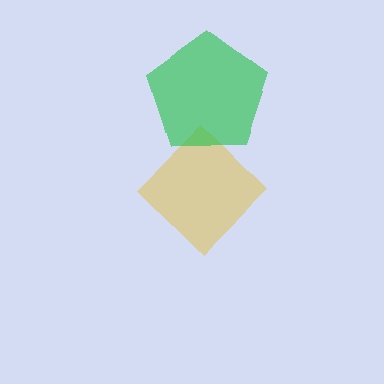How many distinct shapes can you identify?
There are 2 distinct shapes: a yellow diamond, a green pentagon.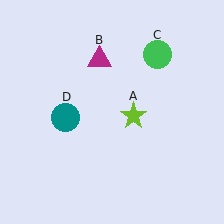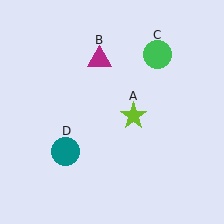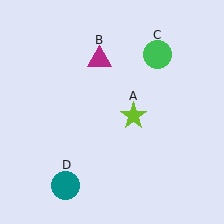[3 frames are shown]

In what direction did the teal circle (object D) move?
The teal circle (object D) moved down.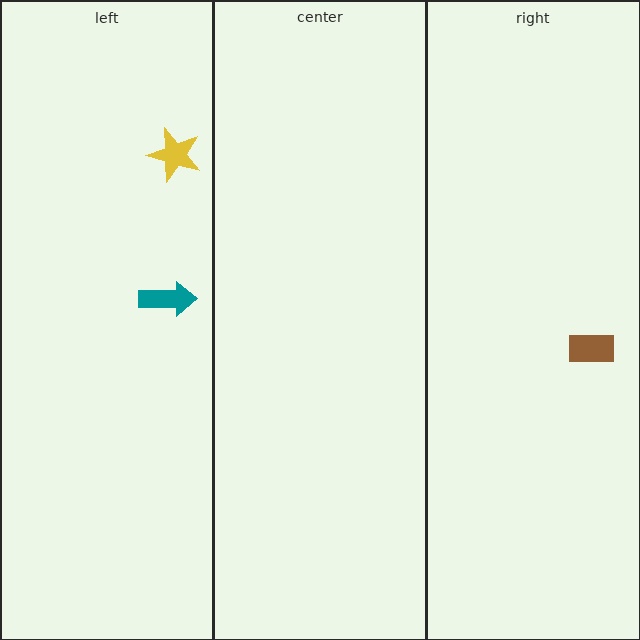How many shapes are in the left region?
2.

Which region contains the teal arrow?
The left region.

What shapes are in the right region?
The brown rectangle.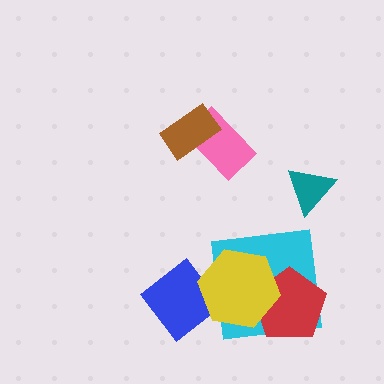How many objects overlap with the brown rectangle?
1 object overlaps with the brown rectangle.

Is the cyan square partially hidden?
Yes, it is partially covered by another shape.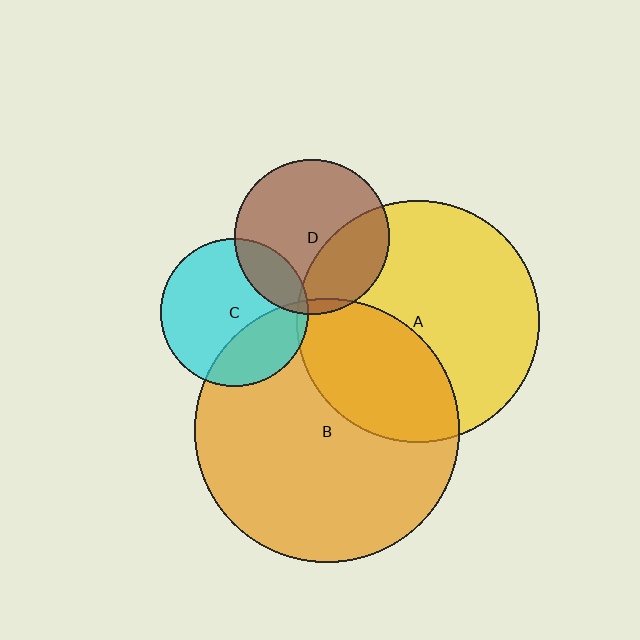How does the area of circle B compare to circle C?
Approximately 3.2 times.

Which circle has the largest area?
Circle B (orange).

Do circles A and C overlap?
Yes.